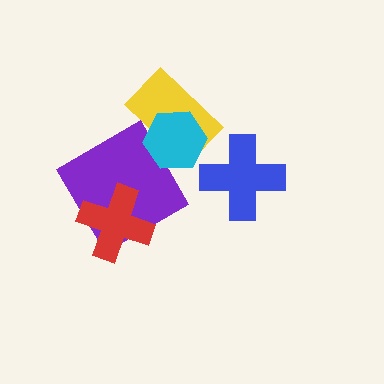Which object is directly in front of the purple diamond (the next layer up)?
The cyan hexagon is directly in front of the purple diamond.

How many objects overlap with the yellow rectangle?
1 object overlaps with the yellow rectangle.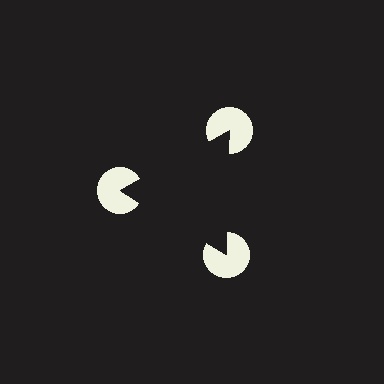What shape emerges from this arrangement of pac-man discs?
An illusory triangle — its edges are inferred from the aligned wedge cuts in the pac-man discs, not physically drawn.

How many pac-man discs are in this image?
There are 3 — one at each vertex of the illusory triangle.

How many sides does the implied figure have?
3 sides.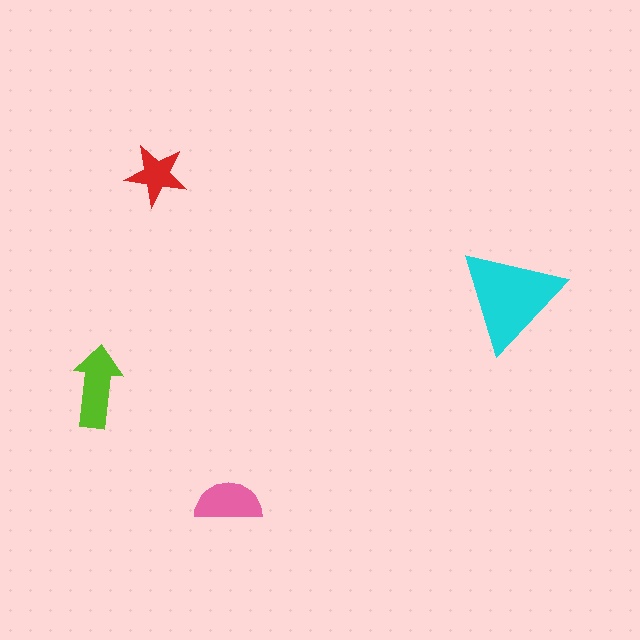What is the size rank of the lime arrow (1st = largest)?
2nd.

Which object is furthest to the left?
The lime arrow is leftmost.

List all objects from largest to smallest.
The cyan triangle, the lime arrow, the pink semicircle, the red star.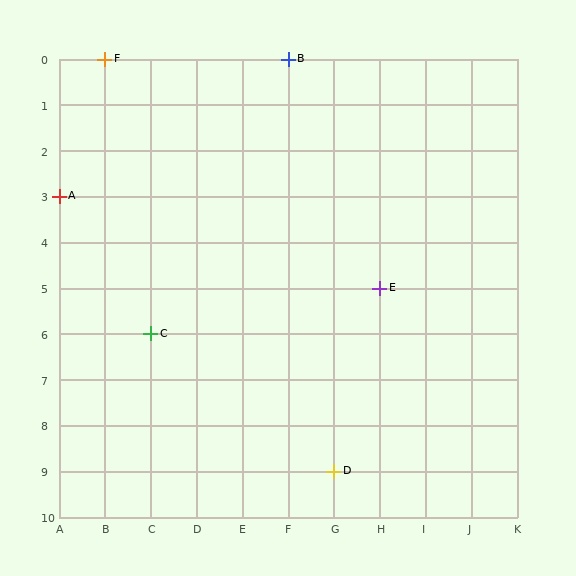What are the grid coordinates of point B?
Point B is at grid coordinates (F, 0).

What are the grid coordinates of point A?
Point A is at grid coordinates (A, 3).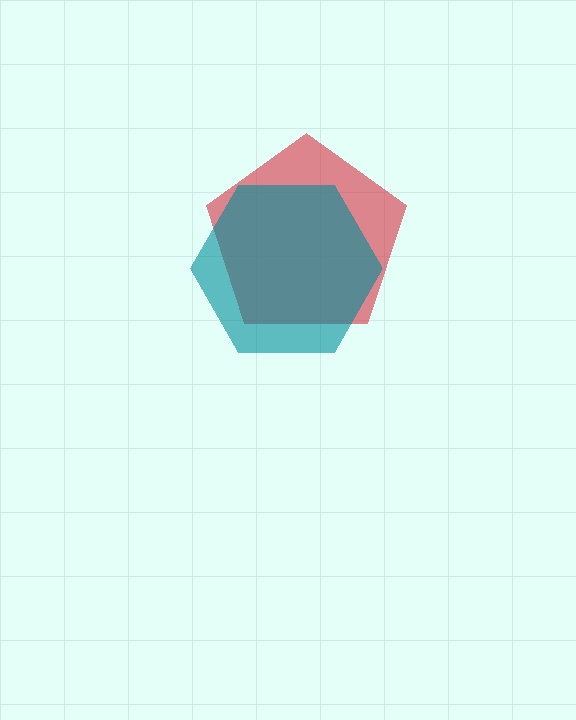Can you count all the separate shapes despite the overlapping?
Yes, there are 2 separate shapes.